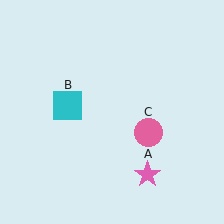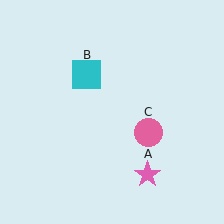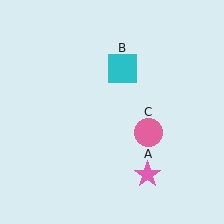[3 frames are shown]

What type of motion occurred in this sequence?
The cyan square (object B) rotated clockwise around the center of the scene.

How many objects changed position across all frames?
1 object changed position: cyan square (object B).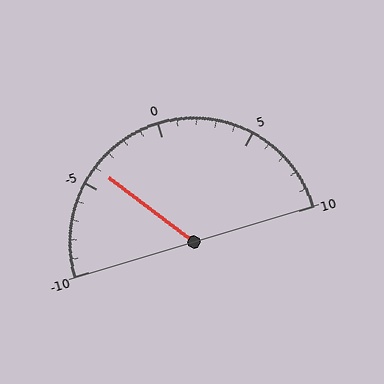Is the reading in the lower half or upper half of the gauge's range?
The reading is in the lower half of the range (-10 to 10).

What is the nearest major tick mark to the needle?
The nearest major tick mark is -5.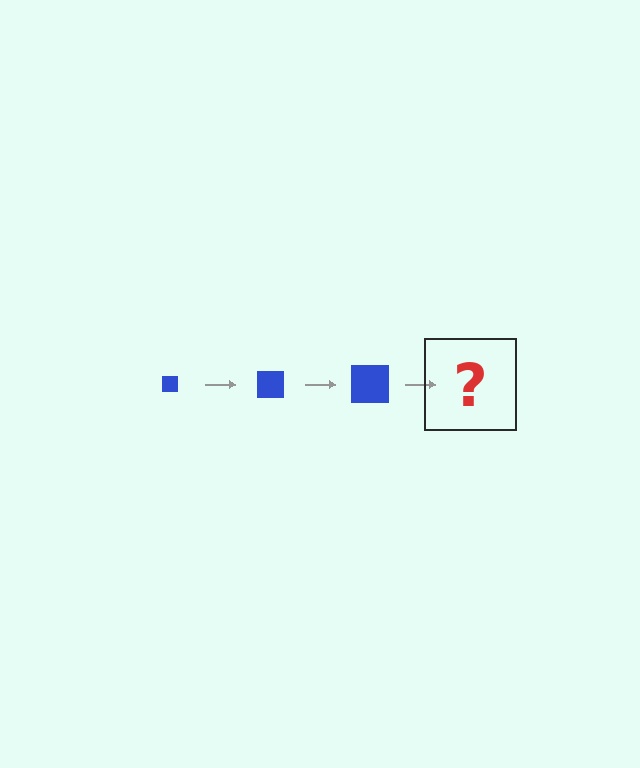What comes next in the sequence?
The next element should be a blue square, larger than the previous one.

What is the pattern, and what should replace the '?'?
The pattern is that the square gets progressively larger each step. The '?' should be a blue square, larger than the previous one.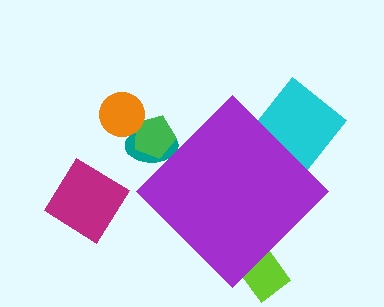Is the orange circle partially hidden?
No, the orange circle is fully visible.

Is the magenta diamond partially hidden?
No, the magenta diamond is fully visible.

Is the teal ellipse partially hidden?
Yes, the teal ellipse is partially hidden behind the purple diamond.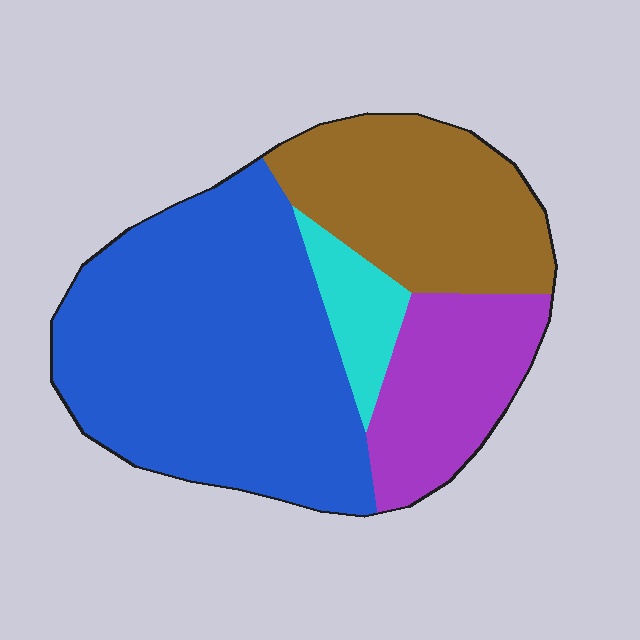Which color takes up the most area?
Blue, at roughly 50%.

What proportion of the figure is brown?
Brown covers around 25% of the figure.